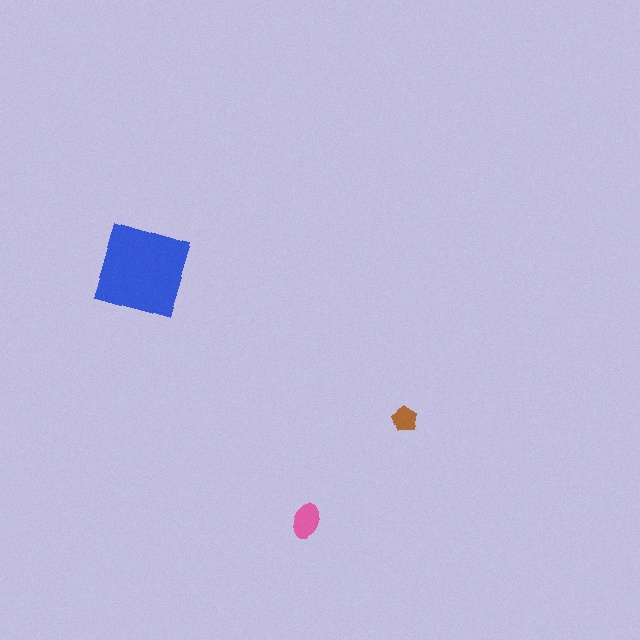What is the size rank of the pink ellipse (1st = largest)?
2nd.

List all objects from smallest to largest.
The brown pentagon, the pink ellipse, the blue diamond.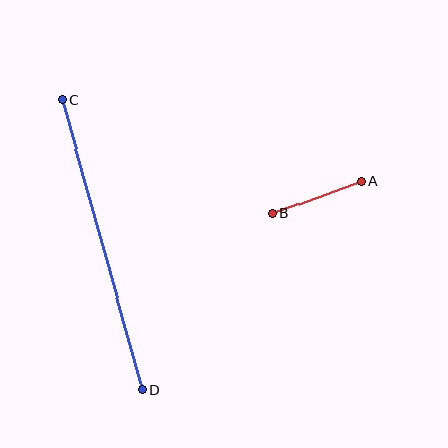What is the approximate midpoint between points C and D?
The midpoint is at approximately (102, 245) pixels.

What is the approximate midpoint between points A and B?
The midpoint is at approximately (317, 197) pixels.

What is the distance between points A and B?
The distance is approximately 95 pixels.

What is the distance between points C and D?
The distance is approximately 301 pixels.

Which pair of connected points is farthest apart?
Points C and D are farthest apart.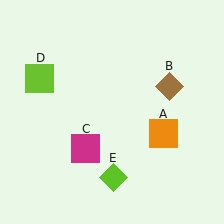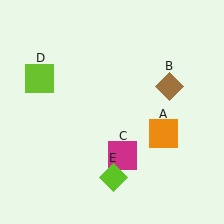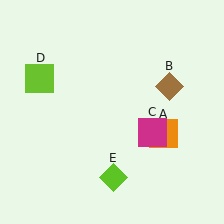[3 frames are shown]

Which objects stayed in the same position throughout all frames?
Orange square (object A) and brown diamond (object B) and lime square (object D) and lime diamond (object E) remained stationary.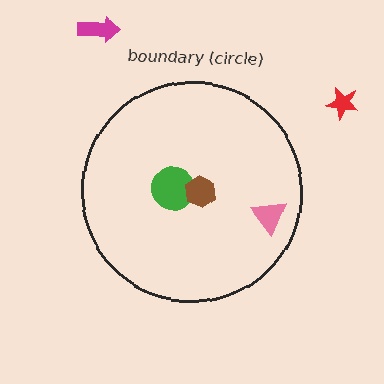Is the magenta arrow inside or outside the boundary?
Outside.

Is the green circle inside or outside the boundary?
Inside.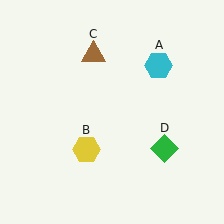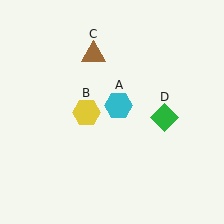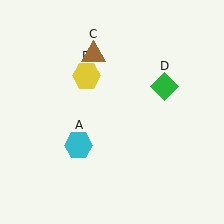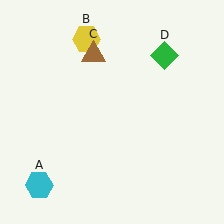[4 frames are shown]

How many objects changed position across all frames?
3 objects changed position: cyan hexagon (object A), yellow hexagon (object B), green diamond (object D).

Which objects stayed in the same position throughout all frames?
Brown triangle (object C) remained stationary.